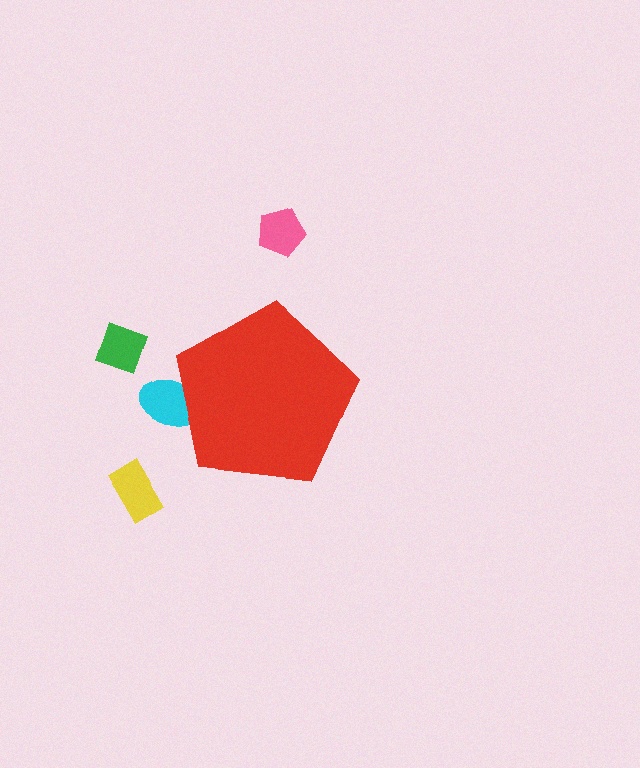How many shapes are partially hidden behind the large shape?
1 shape is partially hidden.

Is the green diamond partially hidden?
No, the green diamond is fully visible.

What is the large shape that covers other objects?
A red pentagon.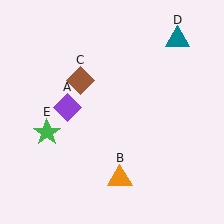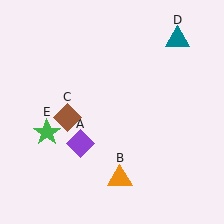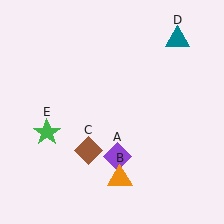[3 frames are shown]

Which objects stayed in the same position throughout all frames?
Orange triangle (object B) and teal triangle (object D) and green star (object E) remained stationary.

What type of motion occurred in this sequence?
The purple diamond (object A), brown diamond (object C) rotated counterclockwise around the center of the scene.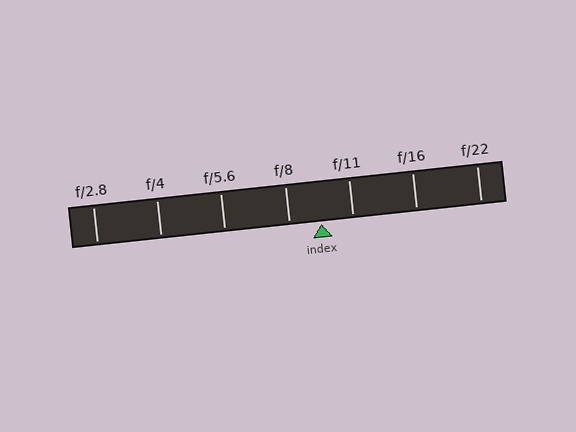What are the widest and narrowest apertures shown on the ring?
The widest aperture shown is f/2.8 and the narrowest is f/22.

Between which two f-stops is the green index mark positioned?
The index mark is between f/8 and f/11.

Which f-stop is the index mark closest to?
The index mark is closest to f/11.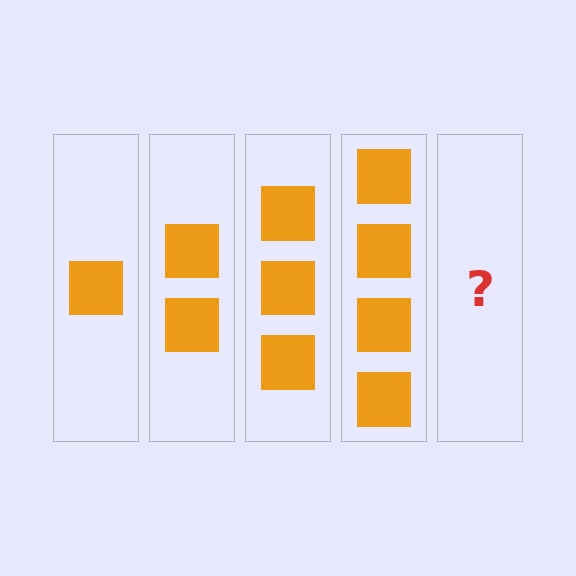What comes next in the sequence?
The next element should be 5 squares.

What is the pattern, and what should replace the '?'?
The pattern is that each step adds one more square. The '?' should be 5 squares.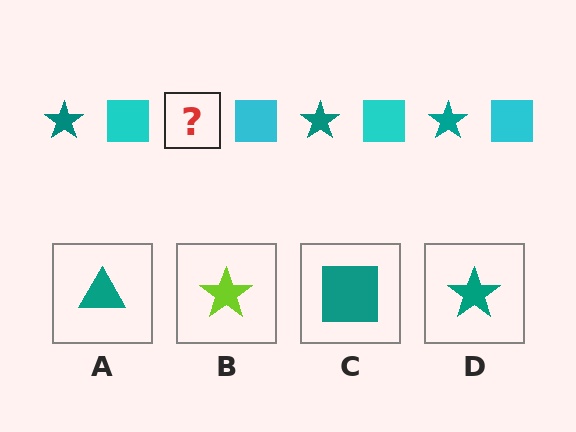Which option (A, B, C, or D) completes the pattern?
D.